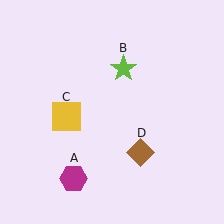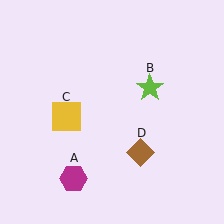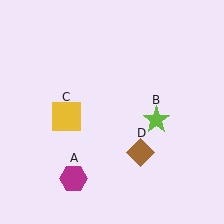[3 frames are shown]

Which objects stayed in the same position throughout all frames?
Magenta hexagon (object A) and yellow square (object C) and brown diamond (object D) remained stationary.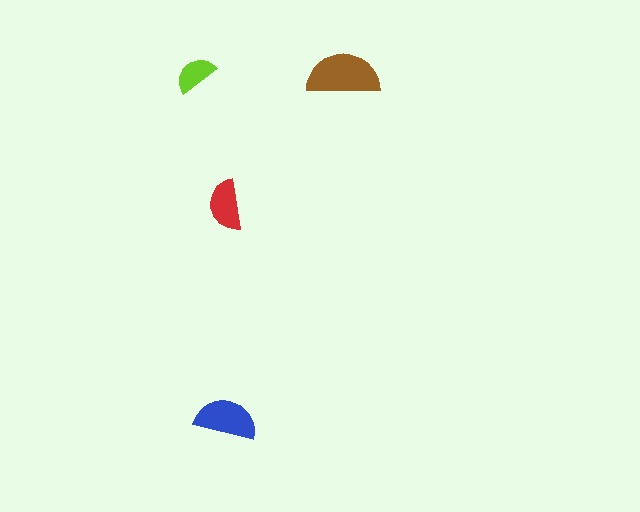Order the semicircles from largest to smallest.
the brown one, the blue one, the red one, the lime one.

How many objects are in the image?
There are 4 objects in the image.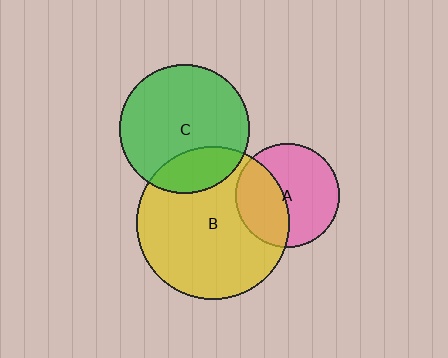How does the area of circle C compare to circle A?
Approximately 1.6 times.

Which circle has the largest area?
Circle B (yellow).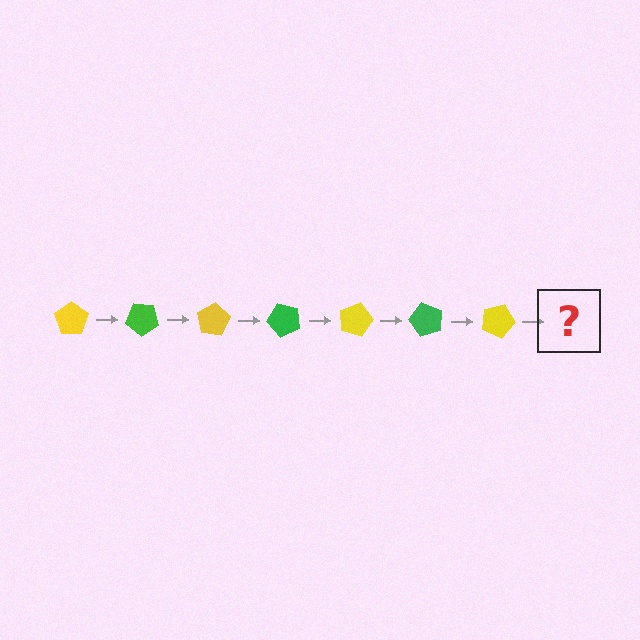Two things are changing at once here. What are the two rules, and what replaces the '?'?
The two rules are that it rotates 40 degrees each step and the color cycles through yellow and green. The '?' should be a green pentagon, rotated 280 degrees from the start.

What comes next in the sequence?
The next element should be a green pentagon, rotated 280 degrees from the start.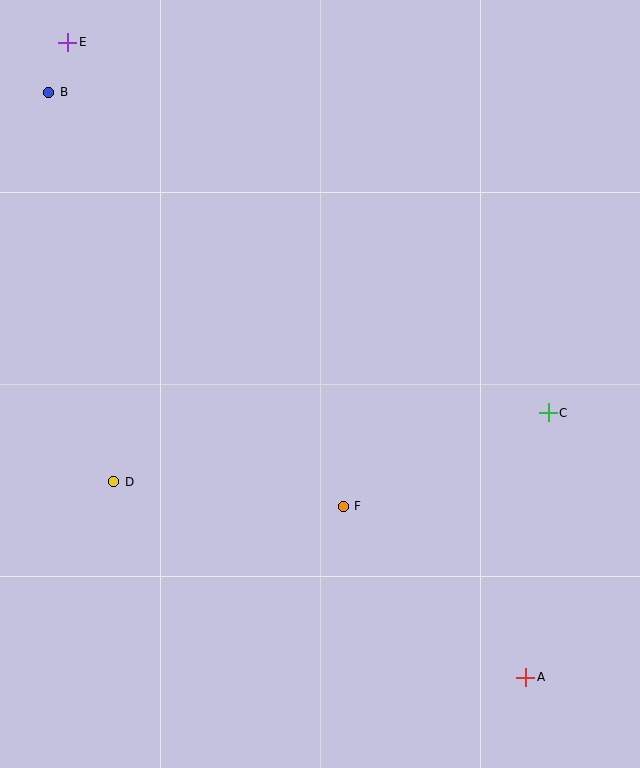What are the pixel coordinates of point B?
Point B is at (49, 92).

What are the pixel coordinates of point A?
Point A is at (526, 677).